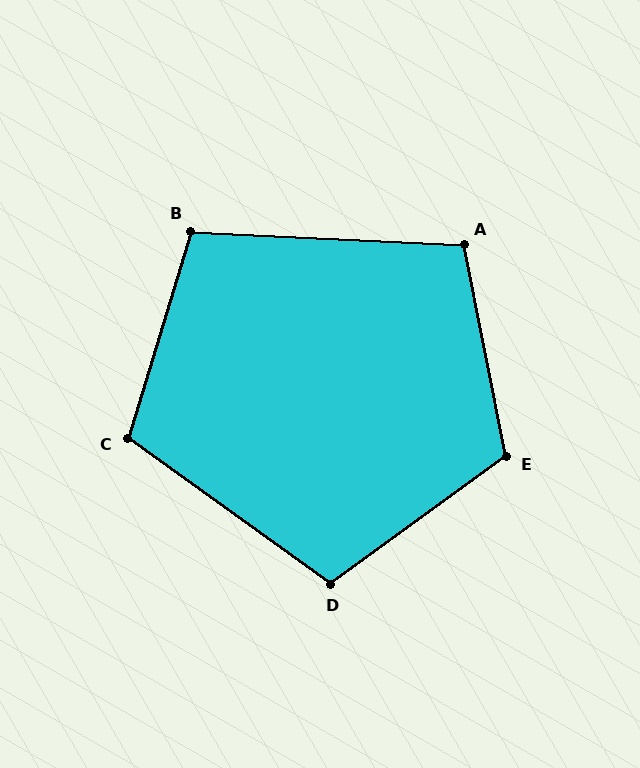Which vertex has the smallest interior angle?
B, at approximately 104 degrees.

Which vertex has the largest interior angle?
E, at approximately 115 degrees.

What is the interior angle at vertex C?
Approximately 109 degrees (obtuse).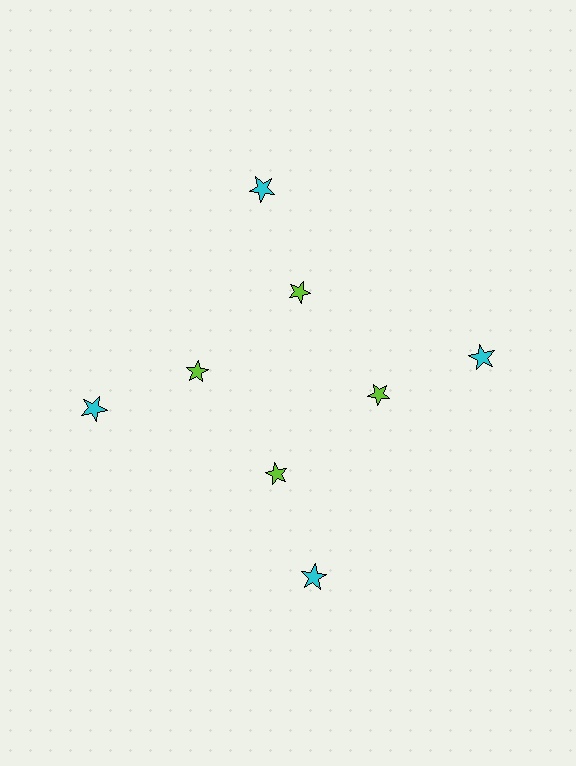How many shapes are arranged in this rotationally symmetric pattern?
There are 8 shapes, arranged in 4 groups of 2.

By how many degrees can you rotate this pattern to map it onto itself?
The pattern maps onto itself every 90 degrees of rotation.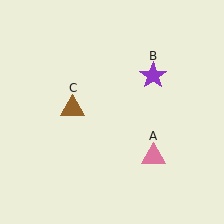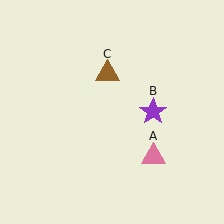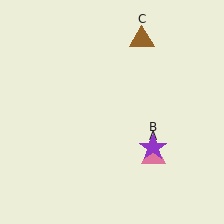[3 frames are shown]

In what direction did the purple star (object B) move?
The purple star (object B) moved down.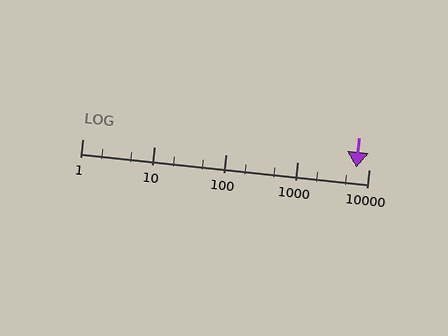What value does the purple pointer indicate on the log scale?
The pointer indicates approximately 6800.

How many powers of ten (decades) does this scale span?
The scale spans 4 decades, from 1 to 10000.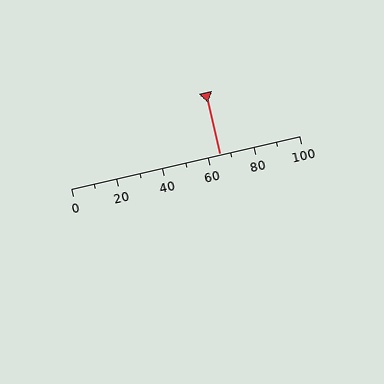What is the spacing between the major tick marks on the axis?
The major ticks are spaced 20 apart.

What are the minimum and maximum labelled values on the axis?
The axis runs from 0 to 100.